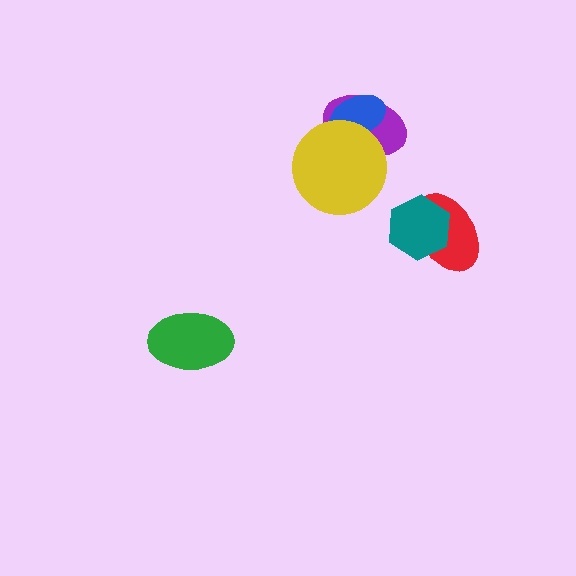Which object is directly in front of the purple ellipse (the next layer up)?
The blue ellipse is directly in front of the purple ellipse.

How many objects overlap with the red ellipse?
1 object overlaps with the red ellipse.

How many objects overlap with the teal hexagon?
1 object overlaps with the teal hexagon.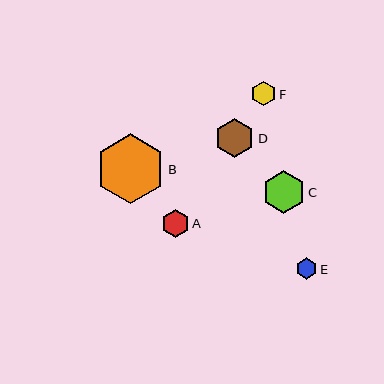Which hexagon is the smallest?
Hexagon E is the smallest with a size of approximately 21 pixels.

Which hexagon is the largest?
Hexagon B is the largest with a size of approximately 70 pixels.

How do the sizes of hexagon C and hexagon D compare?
Hexagon C and hexagon D are approximately the same size.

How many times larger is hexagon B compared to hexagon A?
Hexagon B is approximately 2.5 times the size of hexagon A.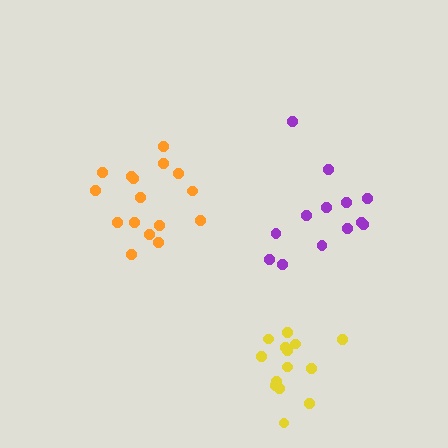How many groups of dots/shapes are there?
There are 3 groups.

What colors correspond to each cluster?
The clusters are colored: orange, yellow, purple.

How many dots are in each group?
Group 1: 16 dots, Group 2: 14 dots, Group 3: 13 dots (43 total).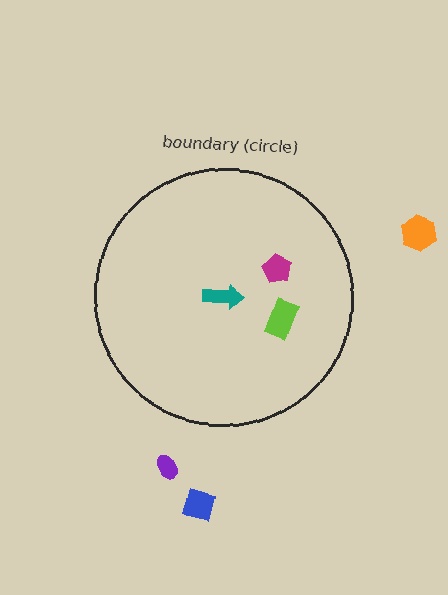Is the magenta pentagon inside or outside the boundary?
Inside.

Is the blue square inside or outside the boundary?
Outside.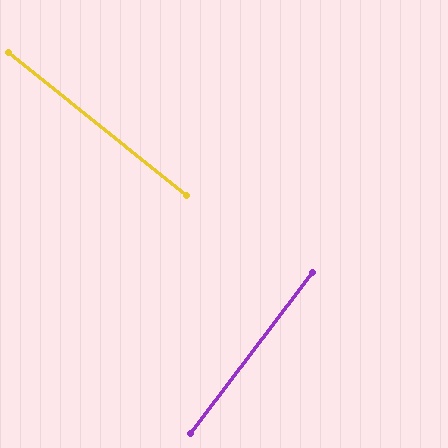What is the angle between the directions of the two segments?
Approximately 88 degrees.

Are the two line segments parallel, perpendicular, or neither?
Perpendicular — they meet at approximately 88°.